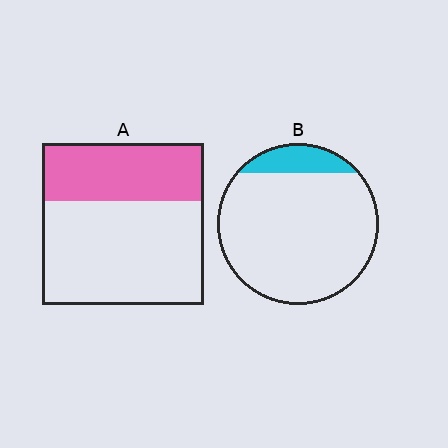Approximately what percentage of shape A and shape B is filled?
A is approximately 35% and B is approximately 15%.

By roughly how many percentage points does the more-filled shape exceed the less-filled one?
By roughly 25 percentage points (A over B).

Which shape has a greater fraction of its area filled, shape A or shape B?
Shape A.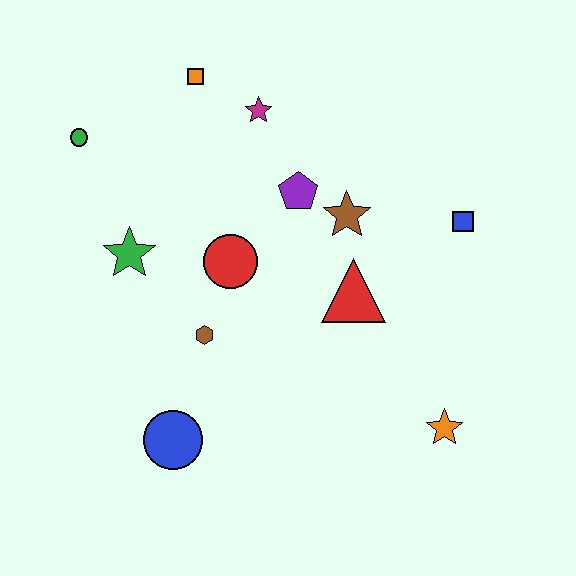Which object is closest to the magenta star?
The orange square is closest to the magenta star.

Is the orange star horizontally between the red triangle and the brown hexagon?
No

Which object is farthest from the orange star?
The green circle is farthest from the orange star.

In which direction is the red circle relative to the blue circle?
The red circle is above the blue circle.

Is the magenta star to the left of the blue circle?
No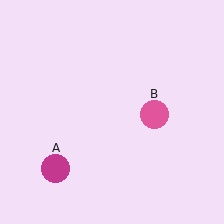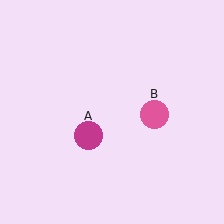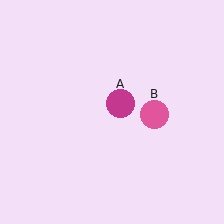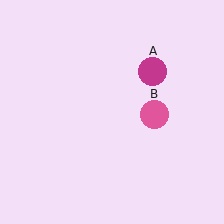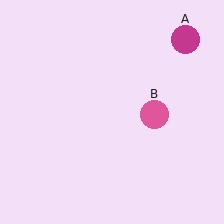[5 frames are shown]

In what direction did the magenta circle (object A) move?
The magenta circle (object A) moved up and to the right.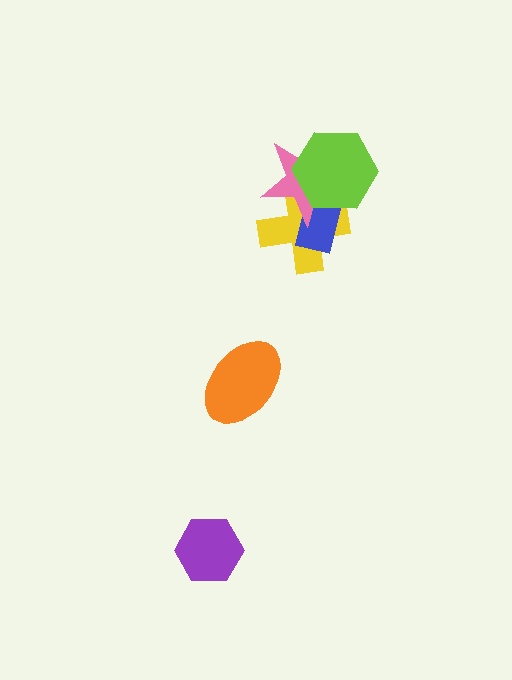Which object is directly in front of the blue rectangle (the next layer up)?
The pink star is directly in front of the blue rectangle.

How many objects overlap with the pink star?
3 objects overlap with the pink star.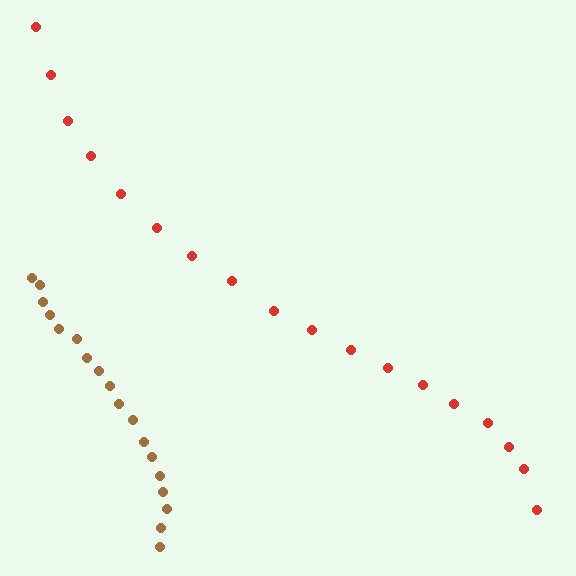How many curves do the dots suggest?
There are 2 distinct paths.